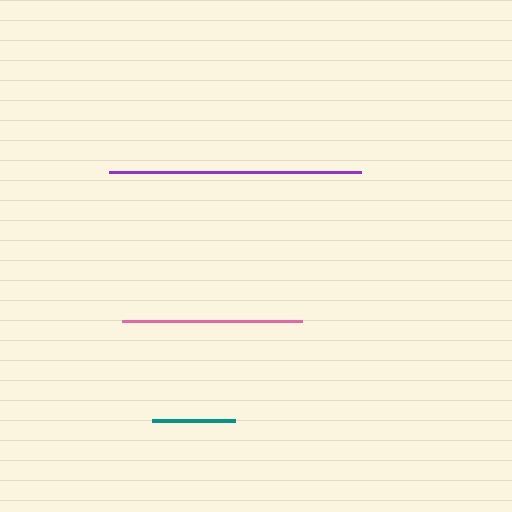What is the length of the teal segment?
The teal segment is approximately 83 pixels long.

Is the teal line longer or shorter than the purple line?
The purple line is longer than the teal line.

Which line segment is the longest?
The purple line is the longest at approximately 252 pixels.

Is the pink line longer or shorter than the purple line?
The purple line is longer than the pink line.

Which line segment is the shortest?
The teal line is the shortest at approximately 83 pixels.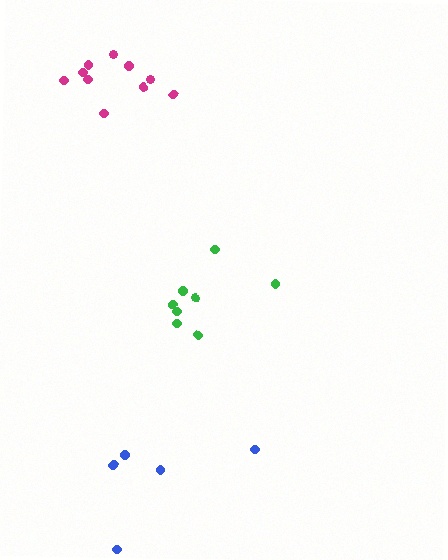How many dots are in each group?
Group 1: 8 dots, Group 2: 5 dots, Group 3: 10 dots (23 total).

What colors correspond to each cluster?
The clusters are colored: green, blue, magenta.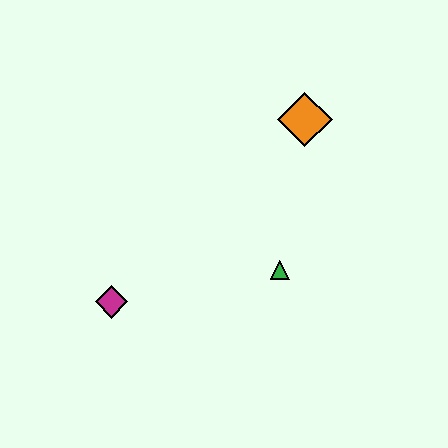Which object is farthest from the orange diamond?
The magenta diamond is farthest from the orange diamond.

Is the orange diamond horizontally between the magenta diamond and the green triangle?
No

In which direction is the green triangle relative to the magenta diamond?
The green triangle is to the right of the magenta diamond.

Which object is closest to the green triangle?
The orange diamond is closest to the green triangle.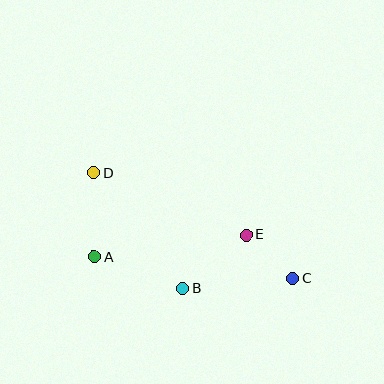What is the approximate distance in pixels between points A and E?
The distance between A and E is approximately 154 pixels.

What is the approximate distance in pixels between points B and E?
The distance between B and E is approximately 83 pixels.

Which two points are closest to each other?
Points C and E are closest to each other.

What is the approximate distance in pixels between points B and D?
The distance between B and D is approximately 146 pixels.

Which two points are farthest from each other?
Points C and D are farthest from each other.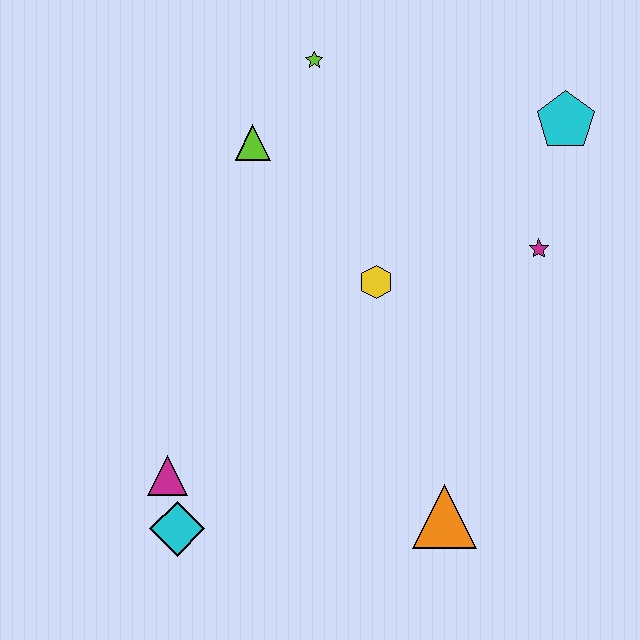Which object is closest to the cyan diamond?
The magenta triangle is closest to the cyan diamond.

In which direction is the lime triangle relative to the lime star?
The lime triangle is below the lime star.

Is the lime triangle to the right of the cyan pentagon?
No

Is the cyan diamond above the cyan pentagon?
No